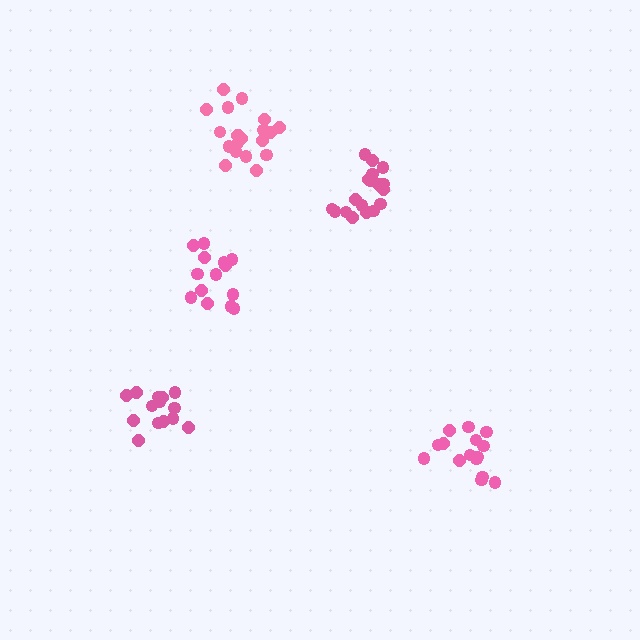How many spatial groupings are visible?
There are 5 spatial groupings.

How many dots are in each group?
Group 1: 14 dots, Group 2: 14 dots, Group 3: 18 dots, Group 4: 15 dots, Group 5: 20 dots (81 total).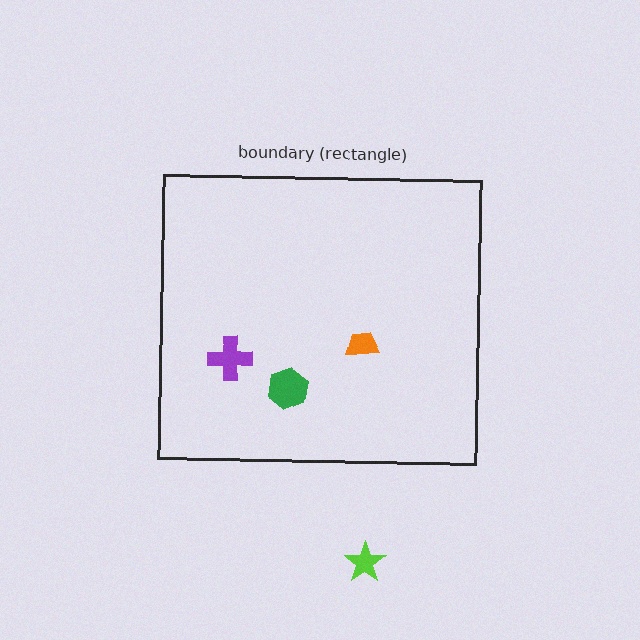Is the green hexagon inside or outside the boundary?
Inside.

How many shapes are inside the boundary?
3 inside, 1 outside.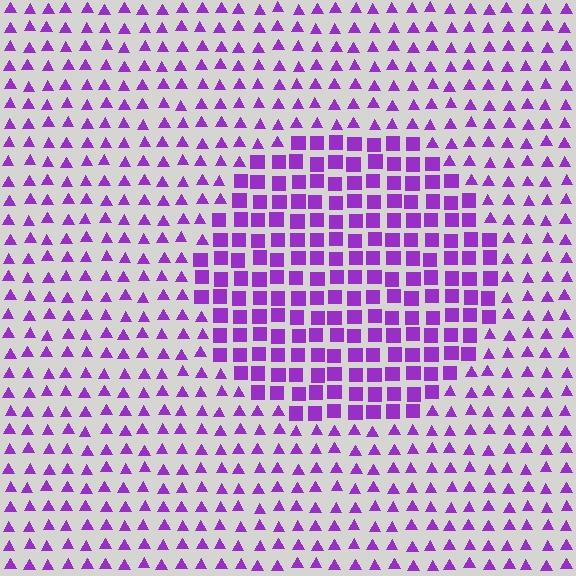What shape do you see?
I see a circle.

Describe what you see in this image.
The image is filled with small purple elements arranged in a uniform grid. A circle-shaped region contains squares, while the surrounding area contains triangles. The boundary is defined purely by the change in element shape.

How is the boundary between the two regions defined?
The boundary is defined by a change in element shape: squares inside vs. triangles outside. All elements share the same color and spacing.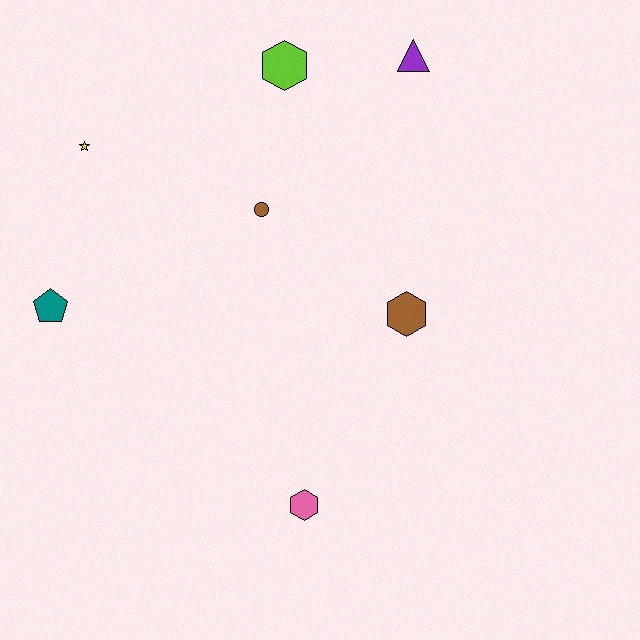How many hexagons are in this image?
There are 3 hexagons.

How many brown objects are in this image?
There are 2 brown objects.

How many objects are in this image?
There are 7 objects.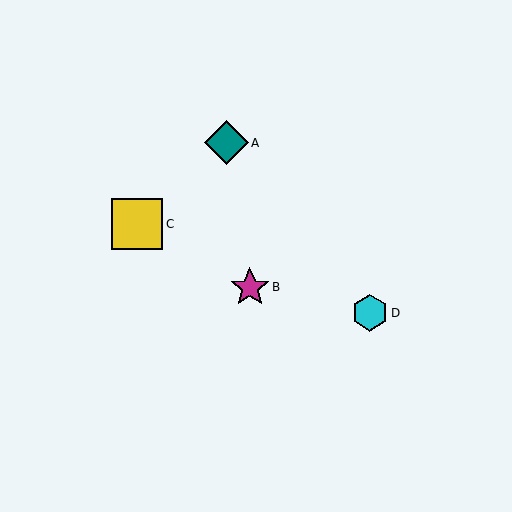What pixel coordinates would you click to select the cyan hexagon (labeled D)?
Click at (370, 313) to select the cyan hexagon D.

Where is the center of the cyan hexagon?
The center of the cyan hexagon is at (370, 313).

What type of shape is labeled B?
Shape B is a magenta star.